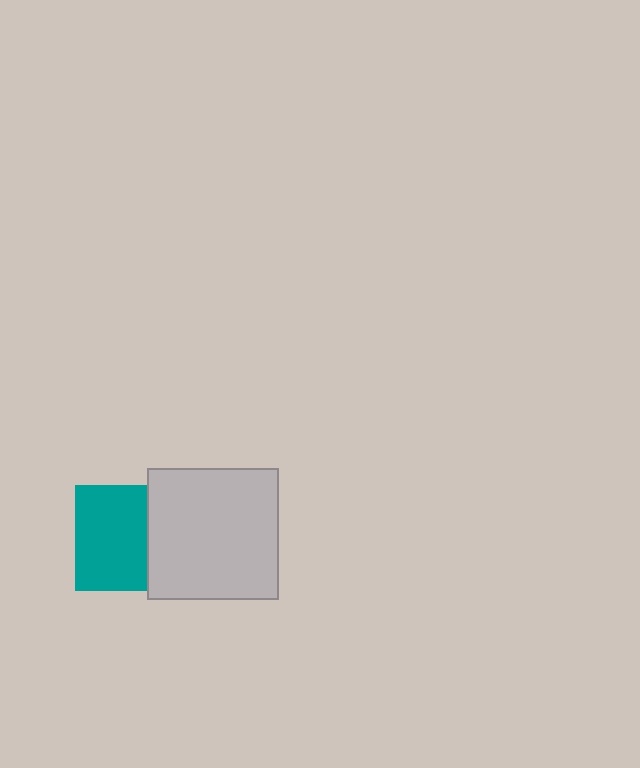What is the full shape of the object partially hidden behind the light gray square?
The partially hidden object is a teal square.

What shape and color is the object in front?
The object in front is a light gray square.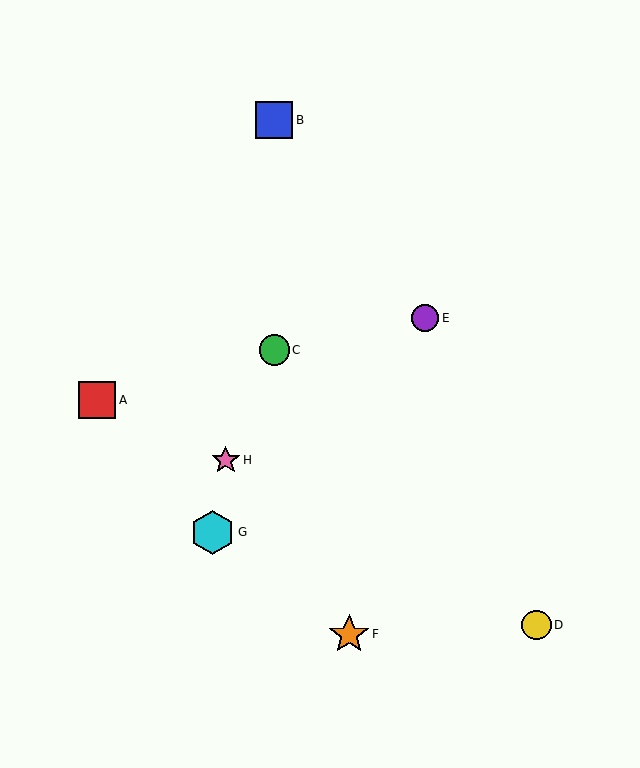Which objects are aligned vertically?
Objects B, C are aligned vertically.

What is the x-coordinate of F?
Object F is at x≈349.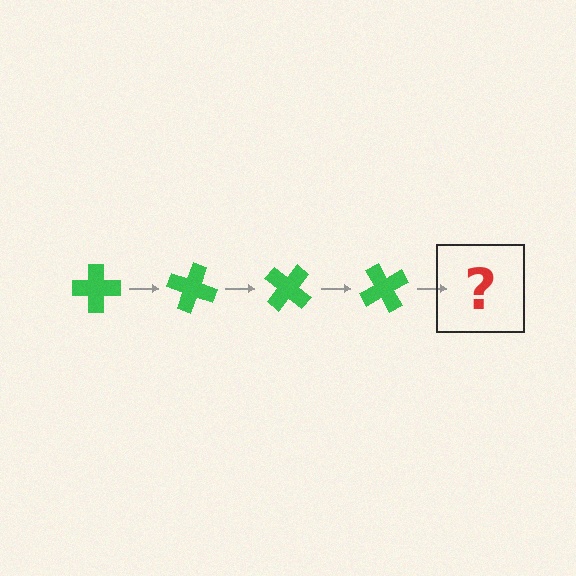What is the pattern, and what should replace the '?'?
The pattern is that the cross rotates 20 degrees each step. The '?' should be a green cross rotated 80 degrees.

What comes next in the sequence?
The next element should be a green cross rotated 80 degrees.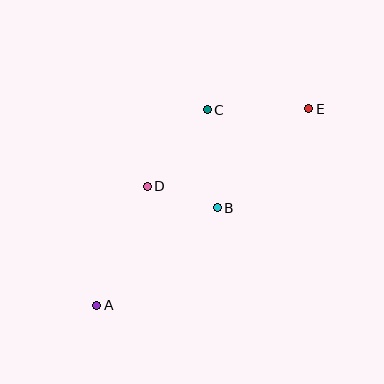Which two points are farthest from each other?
Points A and E are farthest from each other.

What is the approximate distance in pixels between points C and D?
The distance between C and D is approximately 97 pixels.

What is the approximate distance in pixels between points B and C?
The distance between B and C is approximately 98 pixels.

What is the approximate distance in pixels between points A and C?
The distance between A and C is approximately 224 pixels.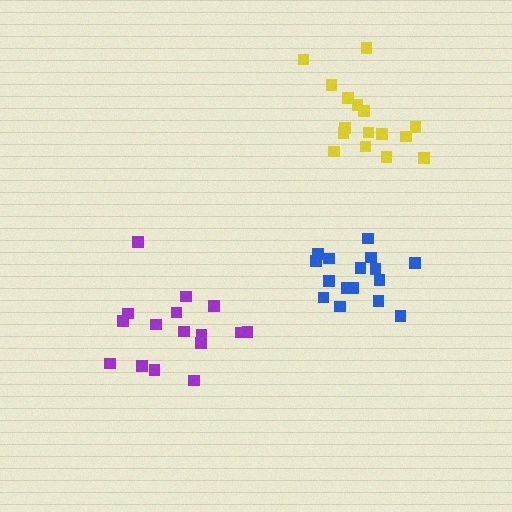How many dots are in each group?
Group 1: 16 dots, Group 2: 16 dots, Group 3: 16 dots (48 total).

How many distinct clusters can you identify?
There are 3 distinct clusters.